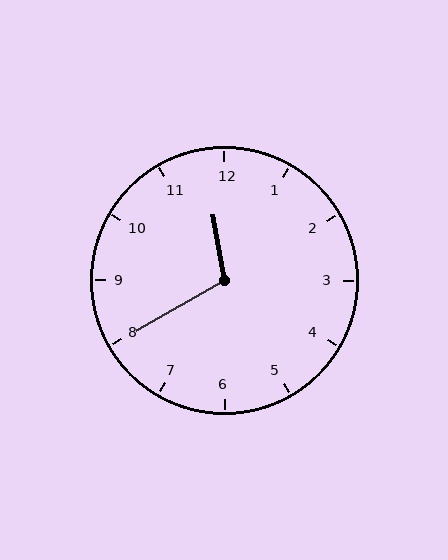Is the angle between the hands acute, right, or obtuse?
It is obtuse.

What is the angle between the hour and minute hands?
Approximately 110 degrees.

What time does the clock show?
11:40.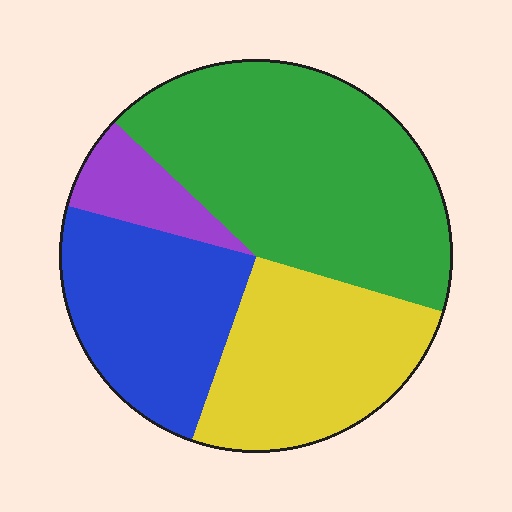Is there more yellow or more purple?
Yellow.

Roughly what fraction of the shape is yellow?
Yellow takes up about one quarter (1/4) of the shape.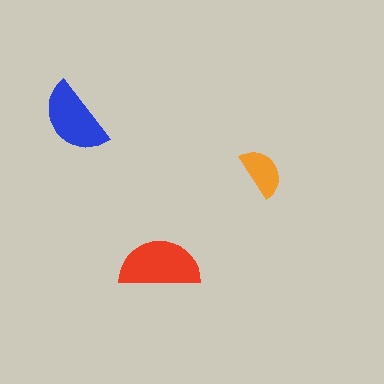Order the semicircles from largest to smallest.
the red one, the blue one, the orange one.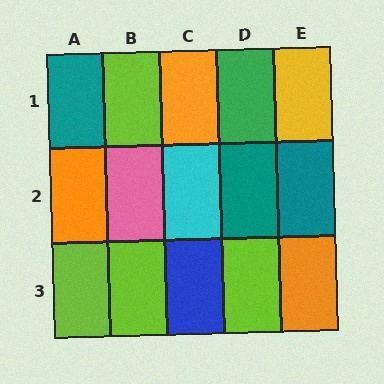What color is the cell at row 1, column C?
Orange.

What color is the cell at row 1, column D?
Green.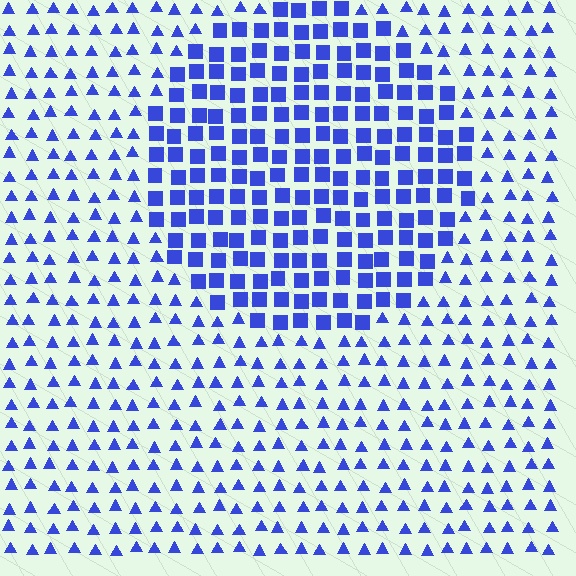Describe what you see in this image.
The image is filled with small blue elements arranged in a uniform grid. A circle-shaped region contains squares, while the surrounding area contains triangles. The boundary is defined purely by the change in element shape.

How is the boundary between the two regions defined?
The boundary is defined by a change in element shape: squares inside vs. triangles outside. All elements share the same color and spacing.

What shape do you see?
I see a circle.